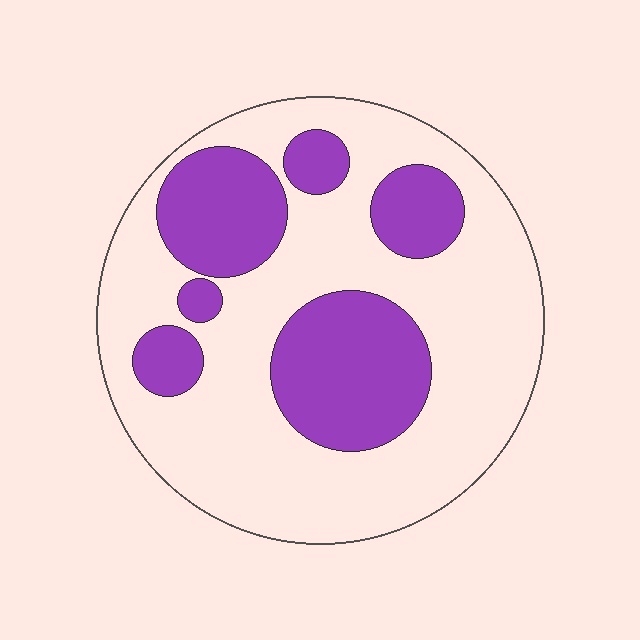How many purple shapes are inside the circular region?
6.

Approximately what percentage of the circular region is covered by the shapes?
Approximately 30%.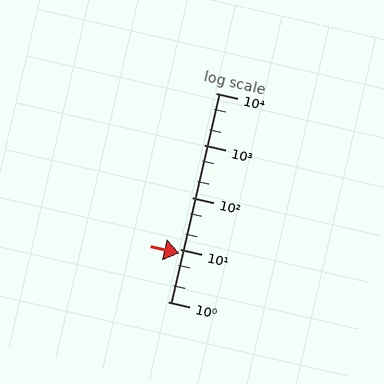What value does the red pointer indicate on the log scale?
The pointer indicates approximately 8.6.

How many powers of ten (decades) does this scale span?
The scale spans 4 decades, from 1 to 10000.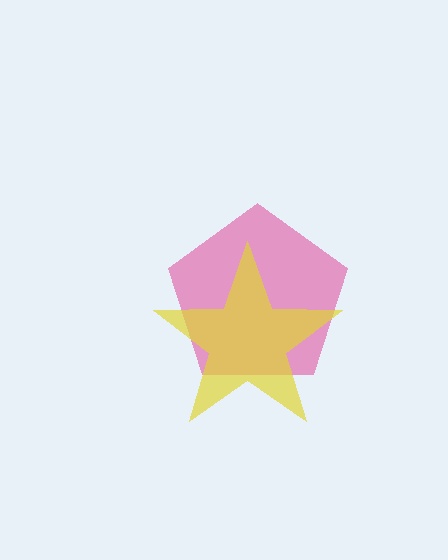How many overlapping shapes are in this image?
There are 2 overlapping shapes in the image.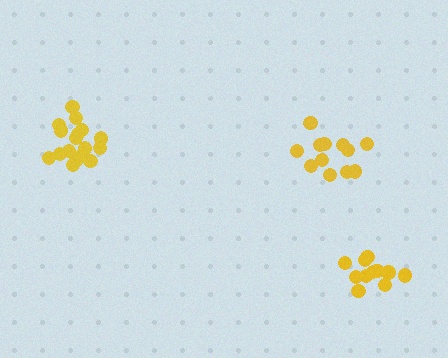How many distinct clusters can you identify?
There are 3 distinct clusters.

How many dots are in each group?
Group 1: 12 dots, Group 2: 17 dots, Group 3: 12 dots (41 total).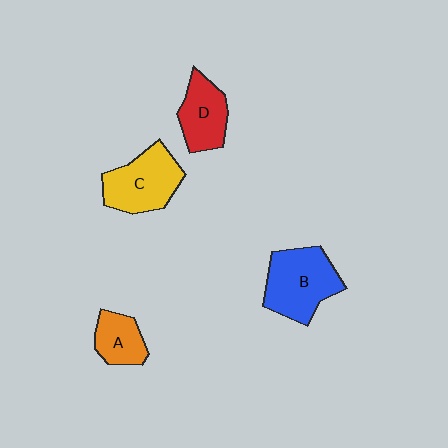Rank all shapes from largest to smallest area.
From largest to smallest: B (blue), C (yellow), D (red), A (orange).